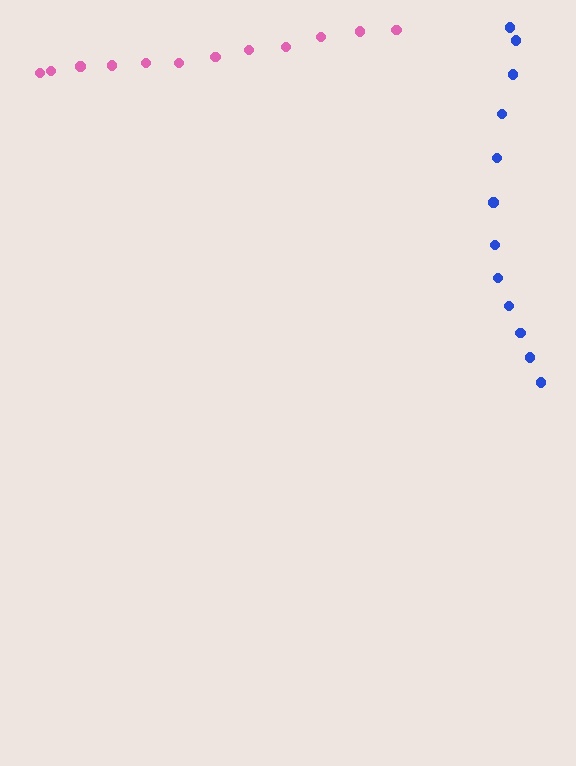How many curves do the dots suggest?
There are 2 distinct paths.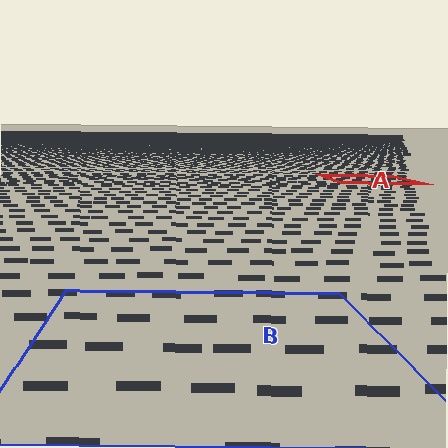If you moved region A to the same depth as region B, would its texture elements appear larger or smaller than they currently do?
They would appear larger. At a closer depth, the same texture elements are projected at a bigger on-screen size.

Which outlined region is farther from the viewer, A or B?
Region A is farther from the viewer — the texture elements inside it appear smaller and more densely packed.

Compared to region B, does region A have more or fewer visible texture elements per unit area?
Region A has more texture elements per unit area — they are packed more densely because it is farther away.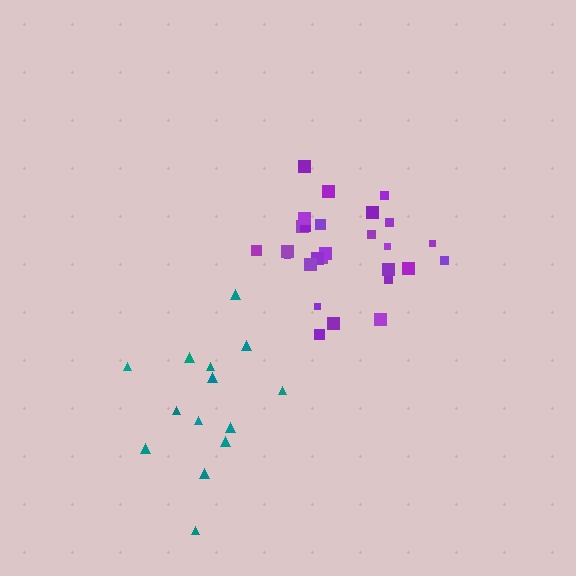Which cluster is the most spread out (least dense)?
Teal.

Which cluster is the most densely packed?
Purple.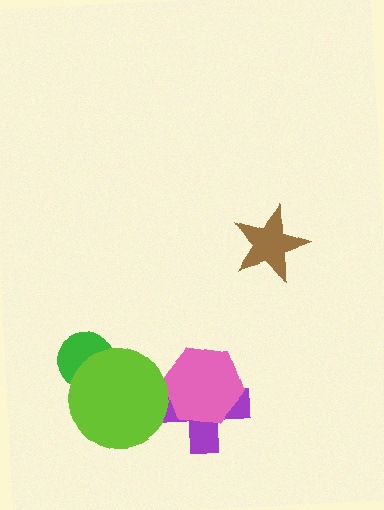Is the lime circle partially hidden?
No, no other shape covers it.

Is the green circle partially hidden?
Yes, it is partially covered by another shape.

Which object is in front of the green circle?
The lime circle is in front of the green circle.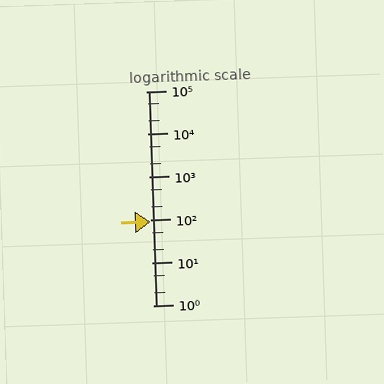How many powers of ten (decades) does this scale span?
The scale spans 5 decades, from 1 to 100000.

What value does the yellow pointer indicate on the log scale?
The pointer indicates approximately 89.